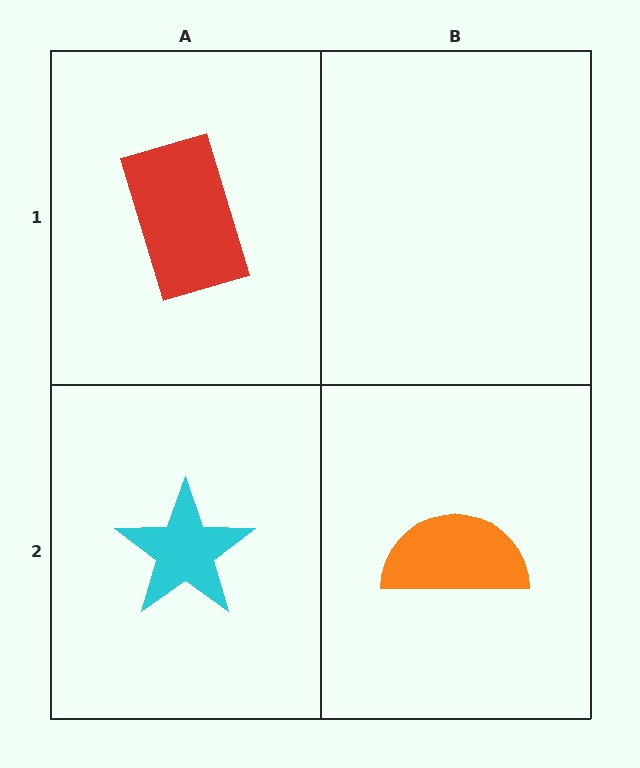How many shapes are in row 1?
1 shape.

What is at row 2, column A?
A cyan star.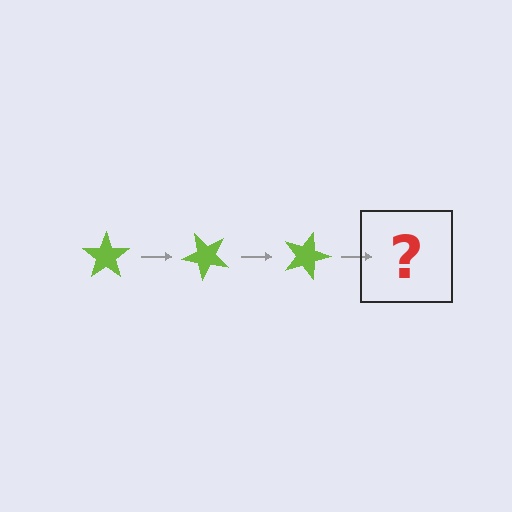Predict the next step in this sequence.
The next step is a lime star rotated 135 degrees.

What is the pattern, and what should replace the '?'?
The pattern is that the star rotates 45 degrees each step. The '?' should be a lime star rotated 135 degrees.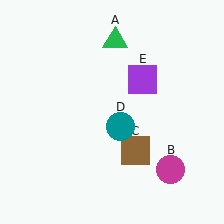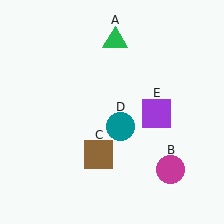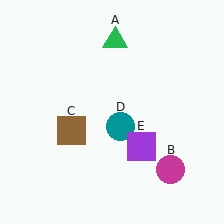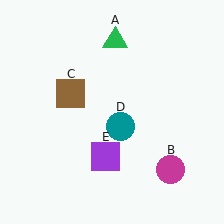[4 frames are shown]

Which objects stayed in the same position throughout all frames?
Green triangle (object A) and magenta circle (object B) and teal circle (object D) remained stationary.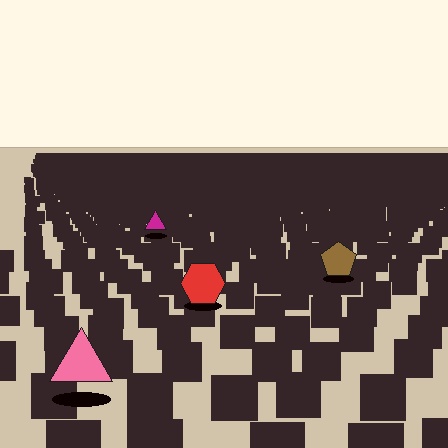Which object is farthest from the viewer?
The magenta triangle is farthest from the viewer. It appears smaller and the ground texture around it is denser.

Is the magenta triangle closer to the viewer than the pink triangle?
No. The pink triangle is closer — you can tell from the texture gradient: the ground texture is coarser near it.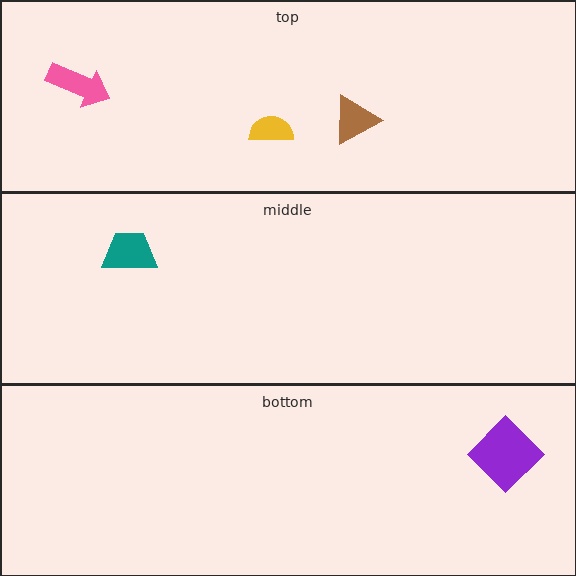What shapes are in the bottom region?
The purple diamond.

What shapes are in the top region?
The yellow semicircle, the pink arrow, the brown triangle.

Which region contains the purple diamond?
The bottom region.